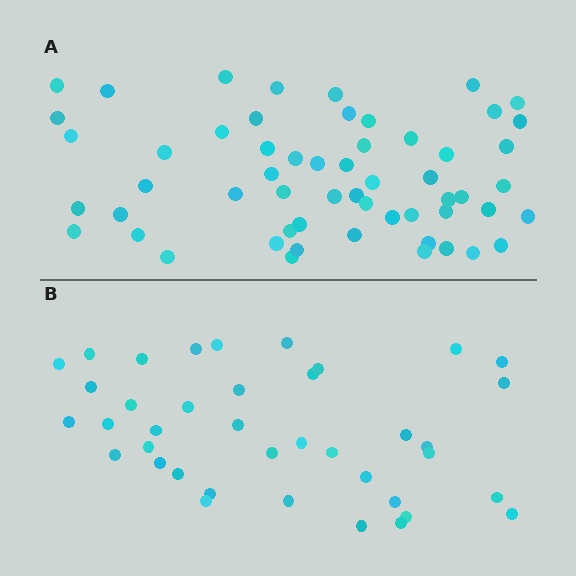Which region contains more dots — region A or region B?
Region A (the top region) has more dots.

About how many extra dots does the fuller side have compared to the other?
Region A has approximately 20 more dots than region B.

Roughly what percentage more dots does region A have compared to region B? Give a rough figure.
About 45% more.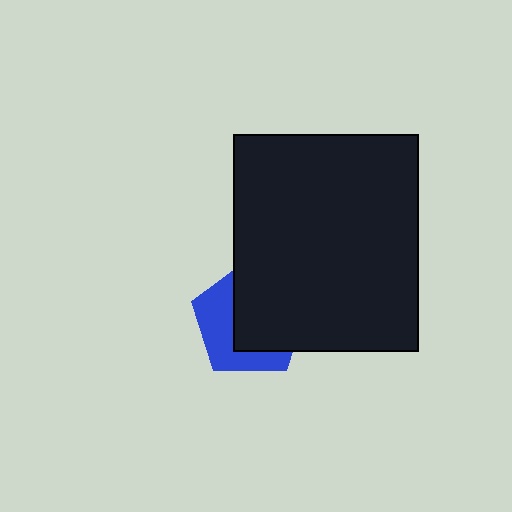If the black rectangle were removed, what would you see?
You would see the complete blue pentagon.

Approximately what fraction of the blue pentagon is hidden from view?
Roughly 57% of the blue pentagon is hidden behind the black rectangle.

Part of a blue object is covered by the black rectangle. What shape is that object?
It is a pentagon.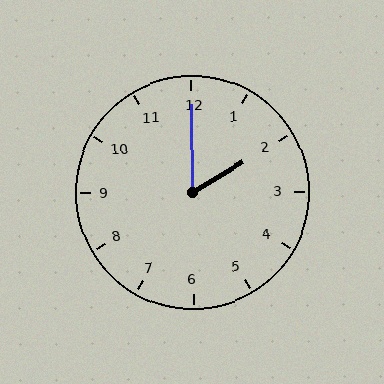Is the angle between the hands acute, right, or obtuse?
It is acute.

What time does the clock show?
2:00.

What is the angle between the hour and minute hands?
Approximately 60 degrees.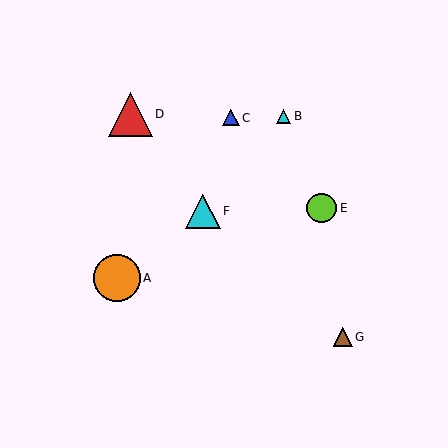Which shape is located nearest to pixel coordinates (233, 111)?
The blue triangle (labeled C) at (231, 118) is nearest to that location.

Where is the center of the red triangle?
The center of the red triangle is at (130, 114).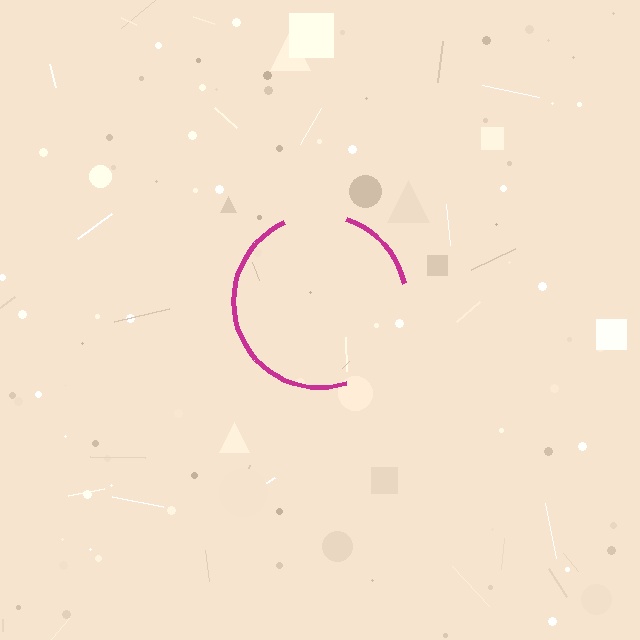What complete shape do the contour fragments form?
The contour fragments form a circle.